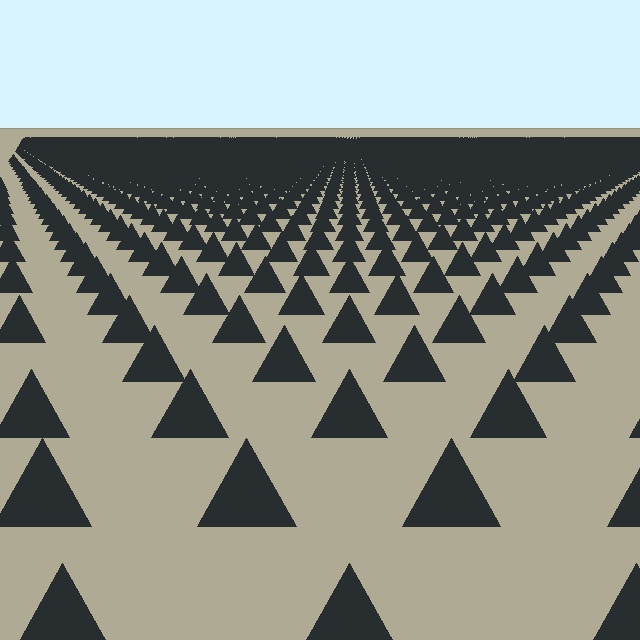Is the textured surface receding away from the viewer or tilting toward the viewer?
The surface is receding away from the viewer. Texture elements get smaller and denser toward the top.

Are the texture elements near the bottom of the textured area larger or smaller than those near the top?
Larger. Near the bottom, elements are closer to the viewer and appear at a bigger on-screen size.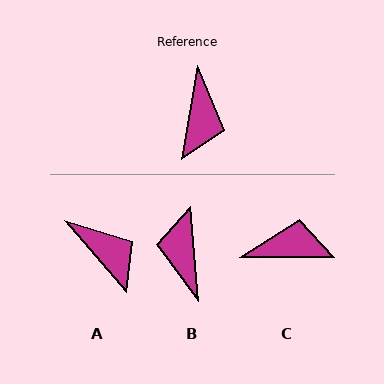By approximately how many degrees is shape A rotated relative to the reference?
Approximately 50 degrees counter-clockwise.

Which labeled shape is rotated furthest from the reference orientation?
B, about 166 degrees away.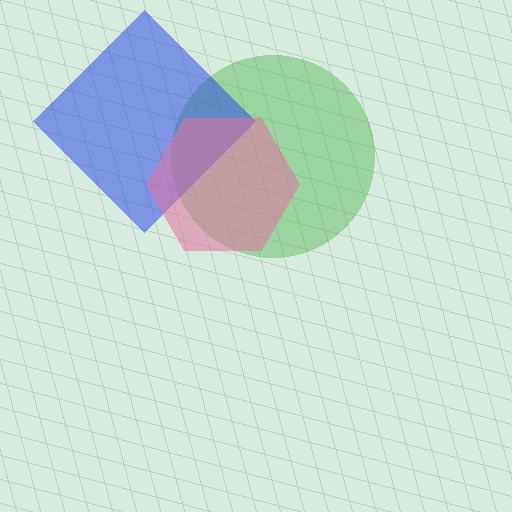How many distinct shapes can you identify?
There are 3 distinct shapes: a green circle, a blue diamond, a pink hexagon.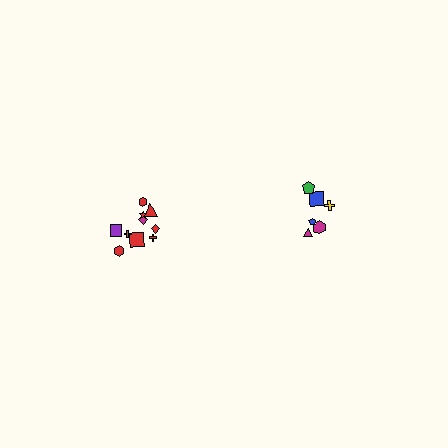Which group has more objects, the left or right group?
The left group.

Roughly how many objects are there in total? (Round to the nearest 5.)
Roughly 15 objects in total.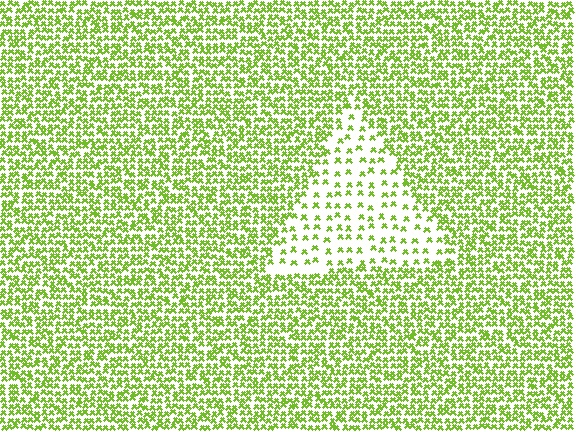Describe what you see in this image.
The image contains small lime elements arranged at two different densities. A triangle-shaped region is visible where the elements are less densely packed than the surrounding area.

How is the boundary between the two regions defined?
The boundary is defined by a change in element density (approximately 2.6x ratio). All elements are the same color, size, and shape.